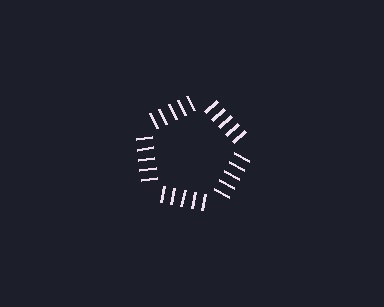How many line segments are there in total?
25 — 5 along each of the 5 edges.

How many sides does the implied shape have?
5 sides — the line-ends trace a pentagon.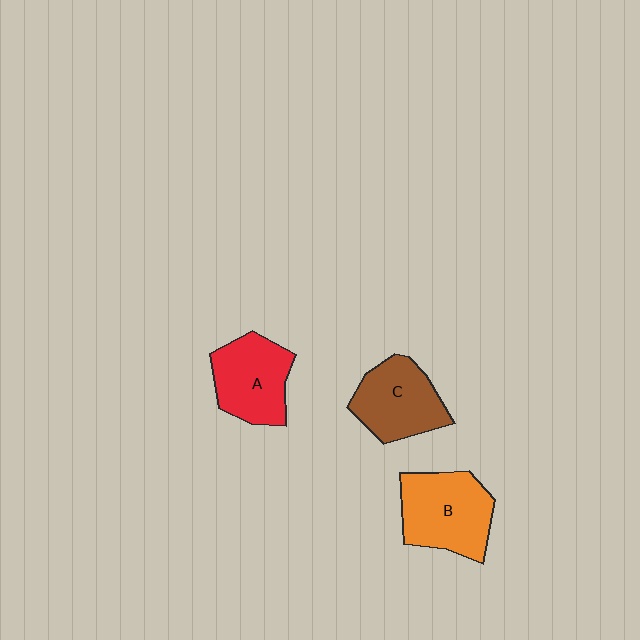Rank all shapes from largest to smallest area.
From largest to smallest: B (orange), C (brown), A (red).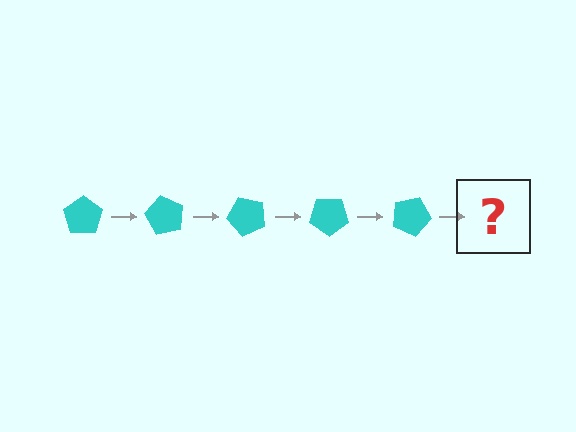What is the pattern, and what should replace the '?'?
The pattern is that the pentagon rotates 60 degrees each step. The '?' should be a cyan pentagon rotated 300 degrees.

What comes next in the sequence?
The next element should be a cyan pentagon rotated 300 degrees.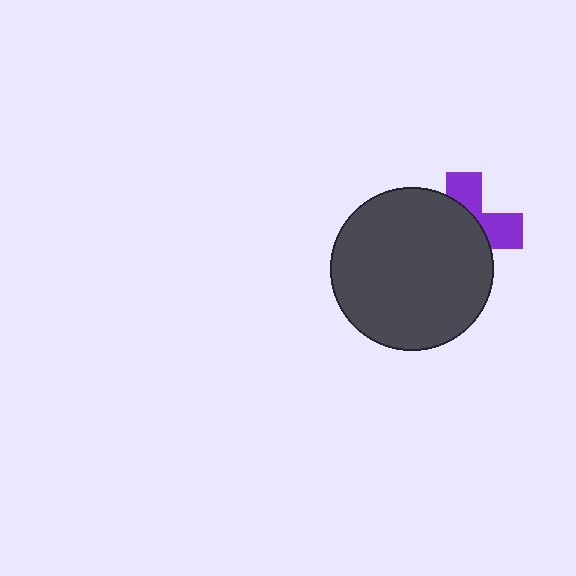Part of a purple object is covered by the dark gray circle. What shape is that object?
It is a cross.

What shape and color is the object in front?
The object in front is a dark gray circle.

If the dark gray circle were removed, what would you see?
You would see the complete purple cross.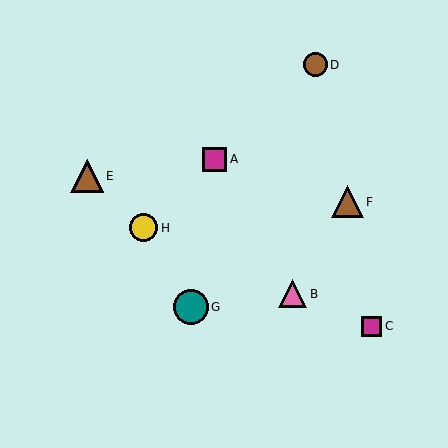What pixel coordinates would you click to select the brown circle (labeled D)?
Click at (315, 65) to select the brown circle D.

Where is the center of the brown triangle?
The center of the brown triangle is at (347, 202).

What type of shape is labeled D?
Shape D is a brown circle.